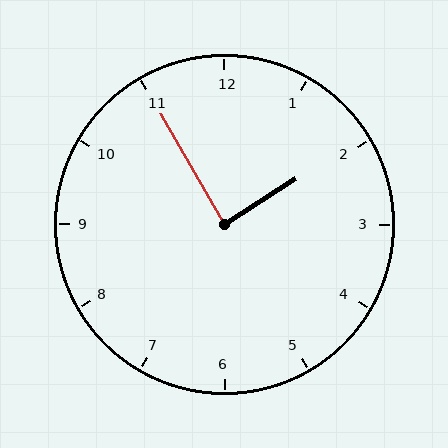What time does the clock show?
1:55.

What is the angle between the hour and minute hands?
Approximately 88 degrees.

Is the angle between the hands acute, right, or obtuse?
It is right.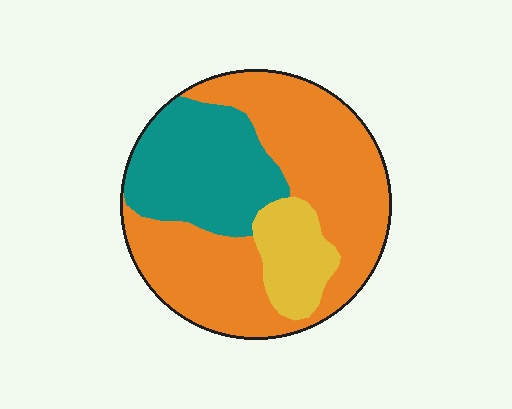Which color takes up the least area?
Yellow, at roughly 15%.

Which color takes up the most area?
Orange, at roughly 60%.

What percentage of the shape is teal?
Teal covers 28% of the shape.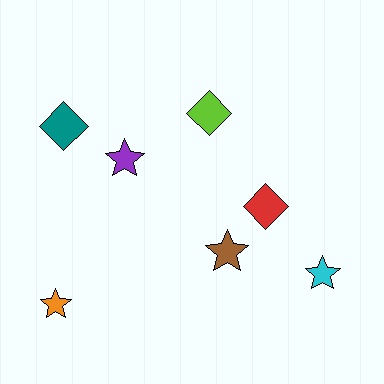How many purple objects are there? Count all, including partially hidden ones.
There is 1 purple object.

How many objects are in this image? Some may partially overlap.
There are 7 objects.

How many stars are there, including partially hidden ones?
There are 4 stars.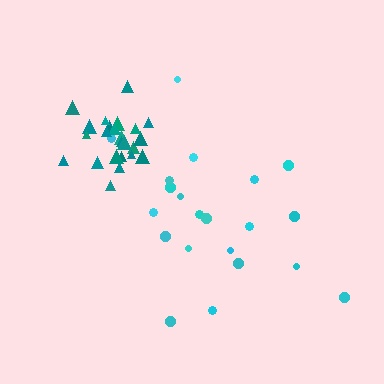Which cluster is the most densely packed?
Teal.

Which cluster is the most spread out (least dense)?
Cyan.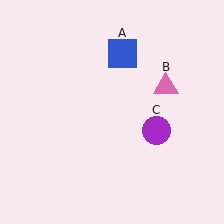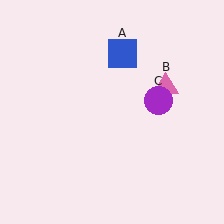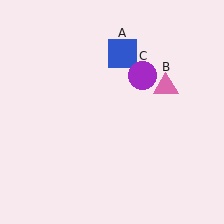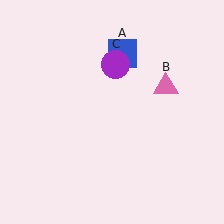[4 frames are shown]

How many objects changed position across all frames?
1 object changed position: purple circle (object C).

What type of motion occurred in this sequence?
The purple circle (object C) rotated counterclockwise around the center of the scene.